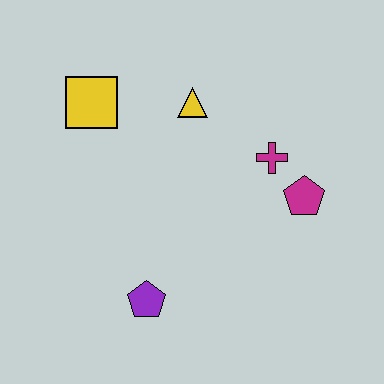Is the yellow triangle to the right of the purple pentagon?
Yes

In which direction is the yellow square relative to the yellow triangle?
The yellow square is to the left of the yellow triangle.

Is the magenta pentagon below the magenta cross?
Yes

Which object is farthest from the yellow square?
The magenta pentagon is farthest from the yellow square.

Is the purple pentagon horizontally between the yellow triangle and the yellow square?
Yes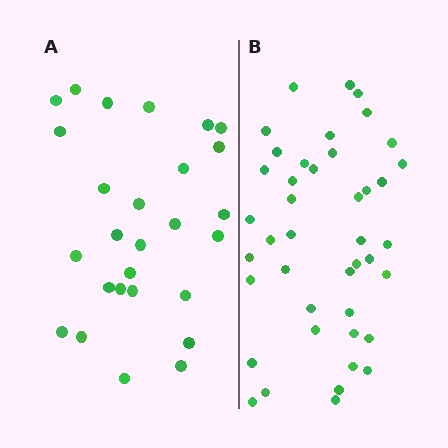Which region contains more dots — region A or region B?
Region B (the right region) has more dots.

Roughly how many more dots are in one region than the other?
Region B has approximately 15 more dots than region A.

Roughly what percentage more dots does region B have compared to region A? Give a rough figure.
About 55% more.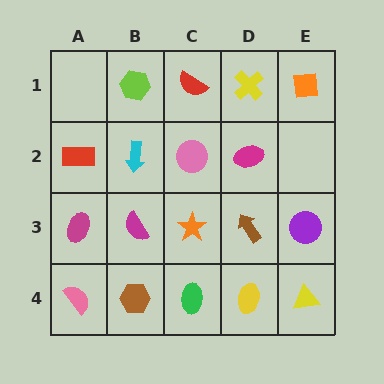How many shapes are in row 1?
4 shapes.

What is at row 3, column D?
A brown arrow.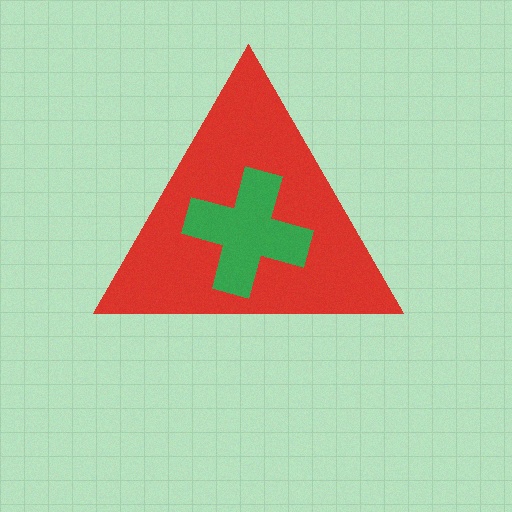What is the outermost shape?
The red triangle.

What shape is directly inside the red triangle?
The green cross.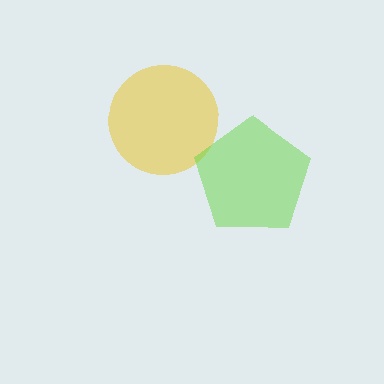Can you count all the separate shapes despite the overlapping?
Yes, there are 2 separate shapes.